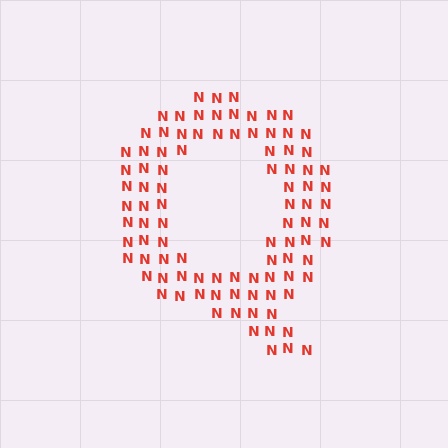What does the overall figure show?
The overall figure shows the letter Q.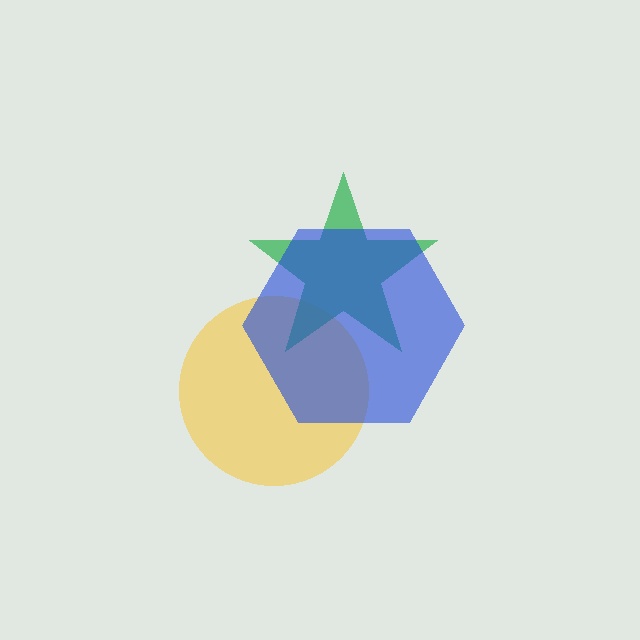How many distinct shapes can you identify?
There are 3 distinct shapes: a yellow circle, a green star, a blue hexagon.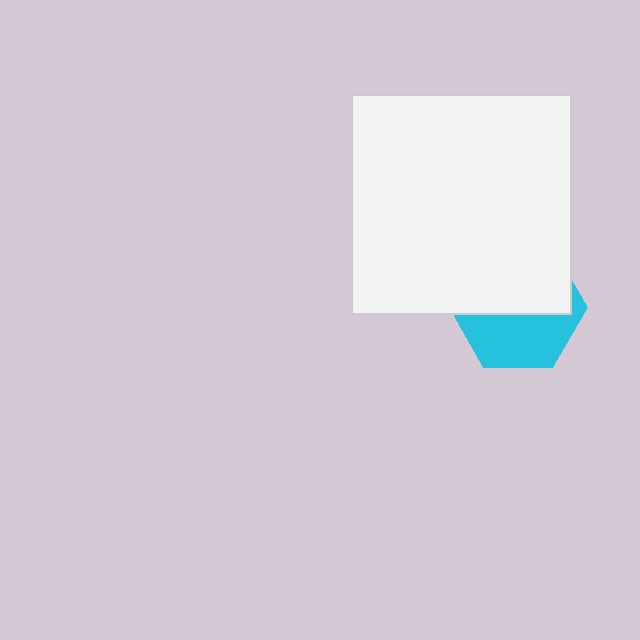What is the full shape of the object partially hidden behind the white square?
The partially hidden object is a cyan hexagon.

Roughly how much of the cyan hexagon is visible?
A small part of it is visible (roughly 44%).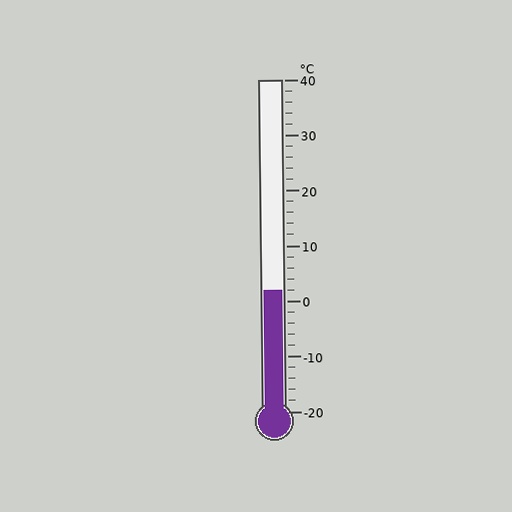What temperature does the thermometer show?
The thermometer shows approximately 2°C.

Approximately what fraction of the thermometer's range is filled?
The thermometer is filled to approximately 35% of its range.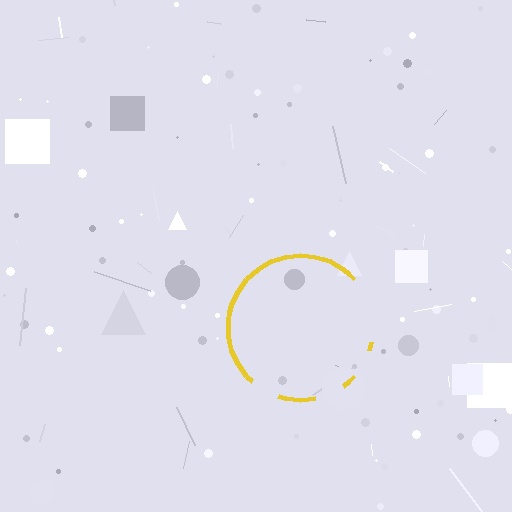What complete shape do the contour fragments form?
The contour fragments form a circle.